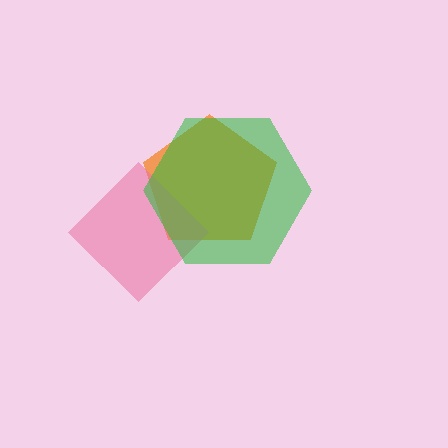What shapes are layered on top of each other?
The layered shapes are: an orange pentagon, a pink diamond, a green hexagon.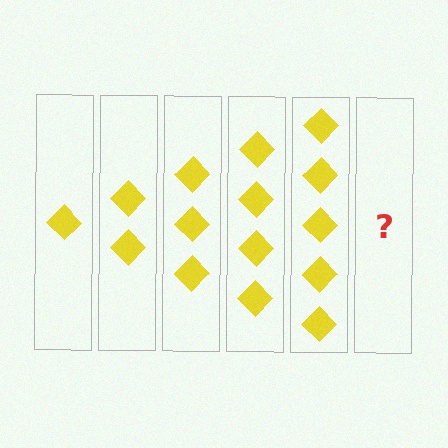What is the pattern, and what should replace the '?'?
The pattern is that each step adds one more diamond. The '?' should be 6 diamonds.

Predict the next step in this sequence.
The next step is 6 diamonds.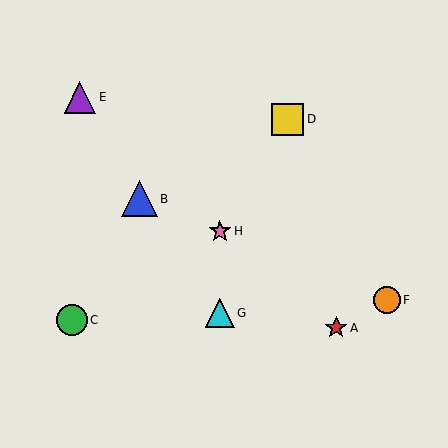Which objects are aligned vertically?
Objects G, H are aligned vertically.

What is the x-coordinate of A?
Object A is at x≈336.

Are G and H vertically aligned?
Yes, both are at x≈220.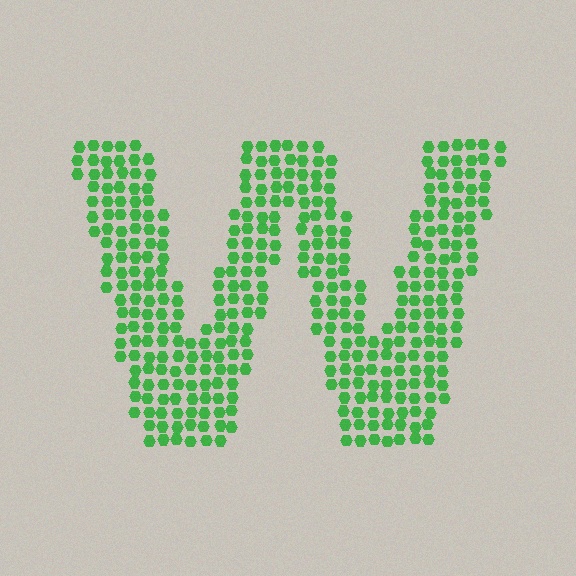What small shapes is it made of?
It is made of small hexagons.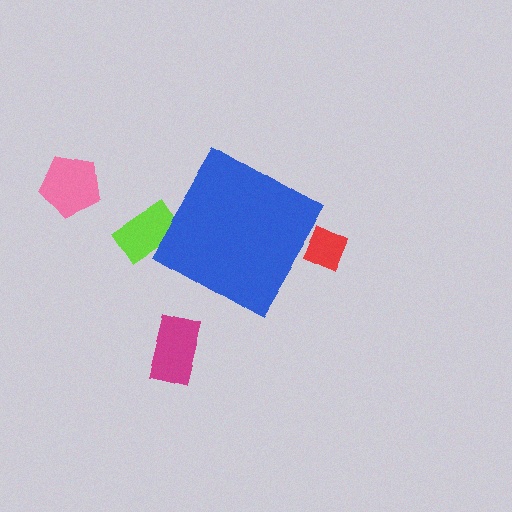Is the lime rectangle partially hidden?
Yes, the lime rectangle is partially hidden behind the blue diamond.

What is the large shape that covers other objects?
A blue diamond.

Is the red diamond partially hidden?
Yes, the red diamond is partially hidden behind the blue diamond.